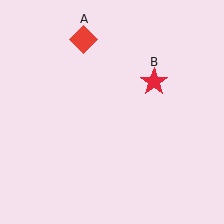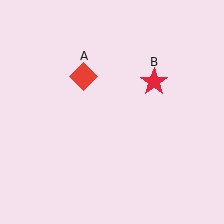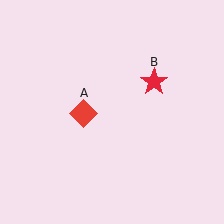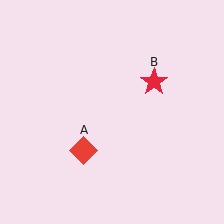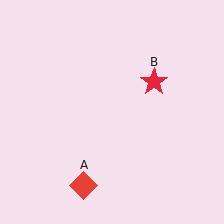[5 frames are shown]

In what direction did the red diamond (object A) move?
The red diamond (object A) moved down.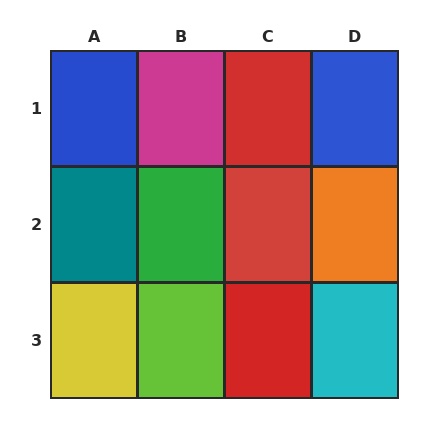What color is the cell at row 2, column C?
Red.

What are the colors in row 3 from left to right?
Yellow, lime, red, cyan.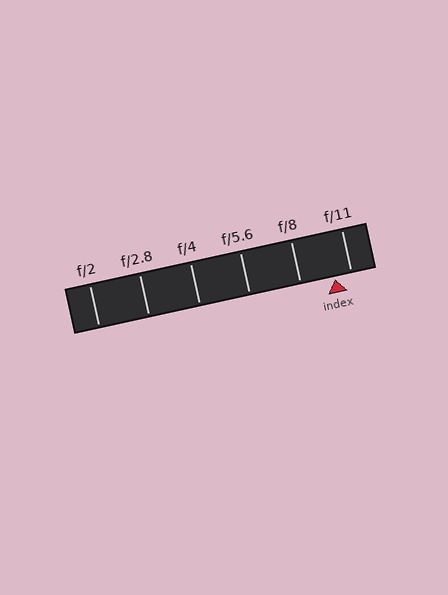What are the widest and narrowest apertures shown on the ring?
The widest aperture shown is f/2 and the narrowest is f/11.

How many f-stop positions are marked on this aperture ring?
There are 6 f-stop positions marked.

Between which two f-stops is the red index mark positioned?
The index mark is between f/8 and f/11.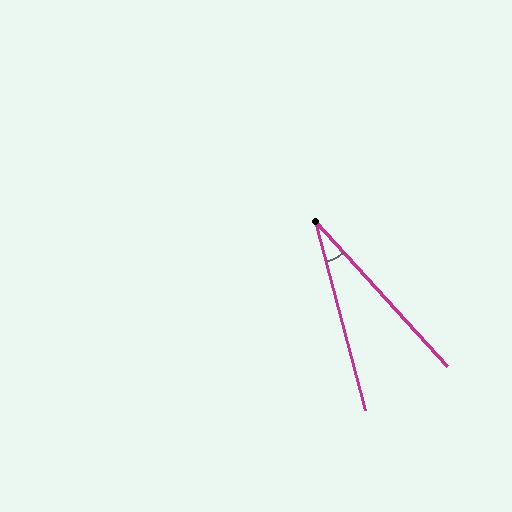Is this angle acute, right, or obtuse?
It is acute.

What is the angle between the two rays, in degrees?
Approximately 28 degrees.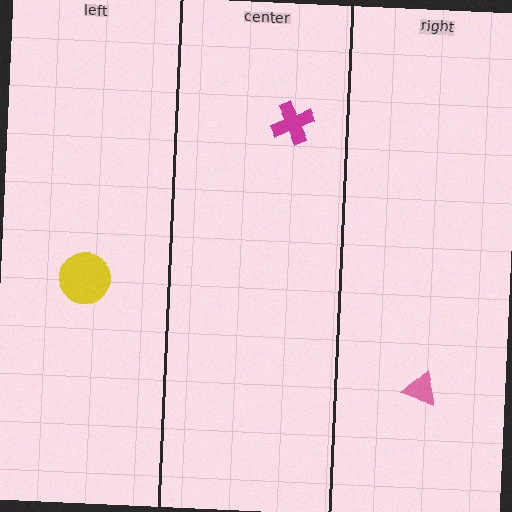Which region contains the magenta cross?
The center region.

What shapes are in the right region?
The pink triangle.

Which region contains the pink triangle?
The right region.